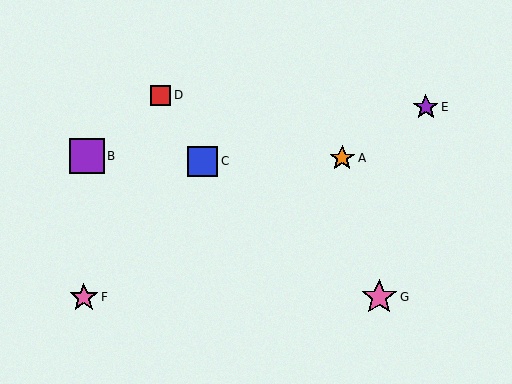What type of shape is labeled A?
Shape A is an orange star.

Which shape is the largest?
The pink star (labeled G) is the largest.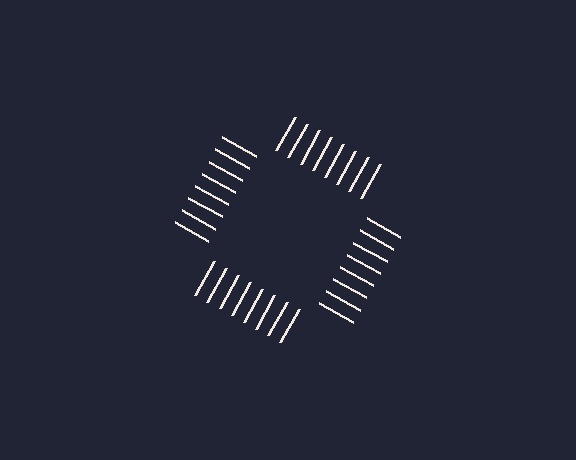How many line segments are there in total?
32 — 8 along each of the 4 edges.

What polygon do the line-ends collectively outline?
An illusory square — the line segments terminate on its edges but no continuous stroke is drawn.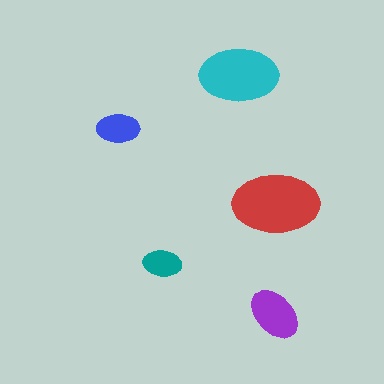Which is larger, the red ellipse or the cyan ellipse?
The red one.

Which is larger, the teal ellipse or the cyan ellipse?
The cyan one.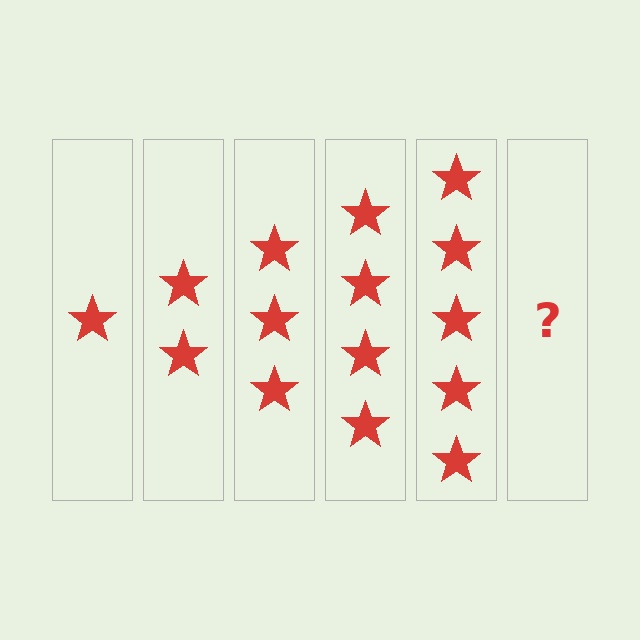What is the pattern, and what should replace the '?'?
The pattern is that each step adds one more star. The '?' should be 6 stars.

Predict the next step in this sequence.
The next step is 6 stars.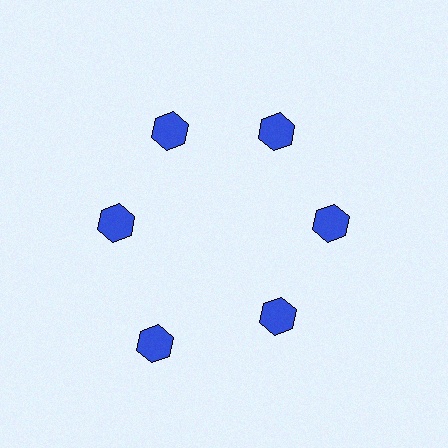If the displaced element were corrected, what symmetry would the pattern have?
It would have 6-fold rotational symmetry — the pattern would map onto itself every 60 degrees.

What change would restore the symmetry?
The symmetry would be restored by moving it inward, back onto the ring so that all 6 hexagons sit at equal angles and equal distance from the center.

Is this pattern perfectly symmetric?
No. The 6 blue hexagons are arranged in a ring, but one element near the 7 o'clock position is pushed outward from the center, breaking the 6-fold rotational symmetry.